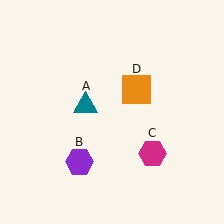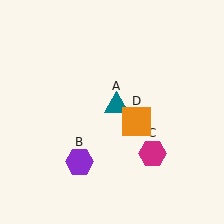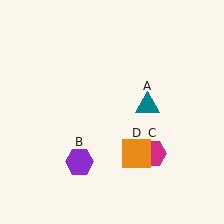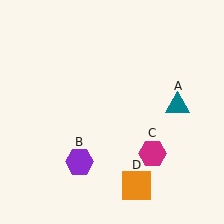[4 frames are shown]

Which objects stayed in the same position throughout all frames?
Purple hexagon (object B) and magenta hexagon (object C) remained stationary.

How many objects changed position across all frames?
2 objects changed position: teal triangle (object A), orange square (object D).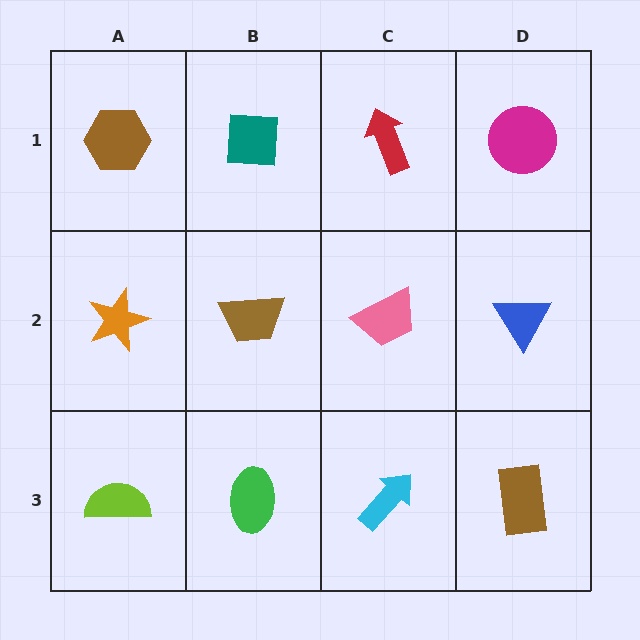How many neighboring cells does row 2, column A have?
3.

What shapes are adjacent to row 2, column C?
A red arrow (row 1, column C), a cyan arrow (row 3, column C), a brown trapezoid (row 2, column B), a blue triangle (row 2, column D).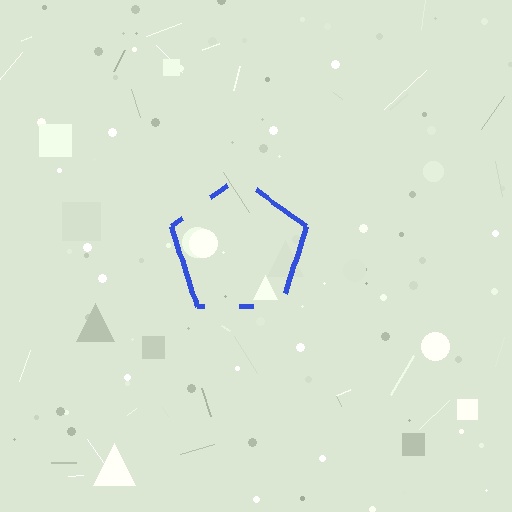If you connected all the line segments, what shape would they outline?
They would outline a pentagon.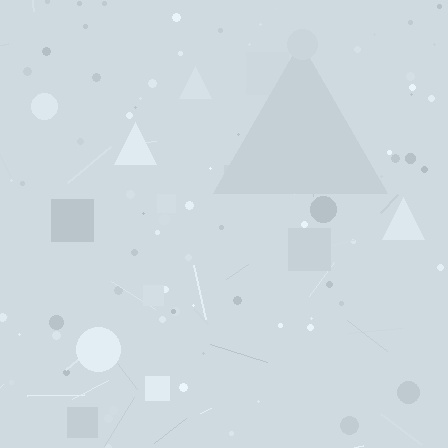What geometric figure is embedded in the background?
A triangle is embedded in the background.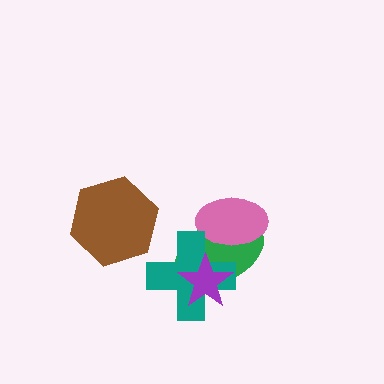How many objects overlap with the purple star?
2 objects overlap with the purple star.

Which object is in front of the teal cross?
The purple star is in front of the teal cross.